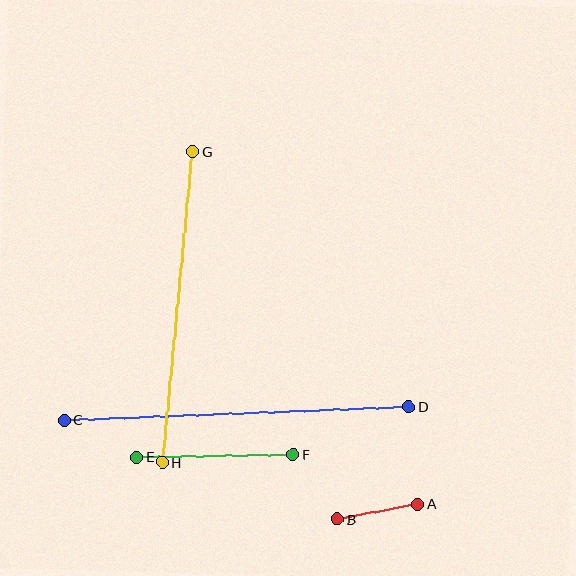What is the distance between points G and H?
The distance is approximately 313 pixels.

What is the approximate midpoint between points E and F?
The midpoint is at approximately (215, 456) pixels.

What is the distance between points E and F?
The distance is approximately 156 pixels.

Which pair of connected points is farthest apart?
Points C and D are farthest apart.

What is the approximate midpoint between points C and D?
The midpoint is at approximately (237, 413) pixels.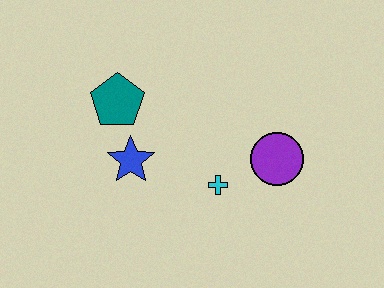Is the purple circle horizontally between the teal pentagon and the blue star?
No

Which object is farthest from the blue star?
The purple circle is farthest from the blue star.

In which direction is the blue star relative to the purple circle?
The blue star is to the left of the purple circle.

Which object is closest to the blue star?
The teal pentagon is closest to the blue star.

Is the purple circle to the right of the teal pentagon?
Yes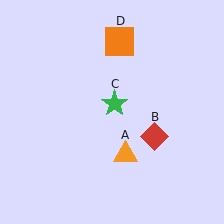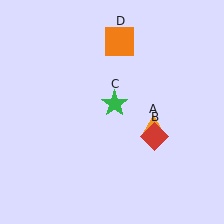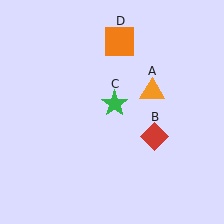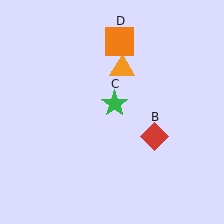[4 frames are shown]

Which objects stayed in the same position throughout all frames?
Red diamond (object B) and green star (object C) and orange square (object D) remained stationary.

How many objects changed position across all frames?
1 object changed position: orange triangle (object A).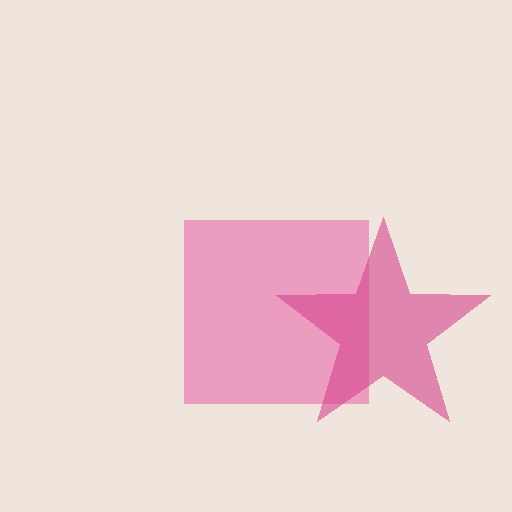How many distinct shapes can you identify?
There are 2 distinct shapes: a pink square, a magenta star.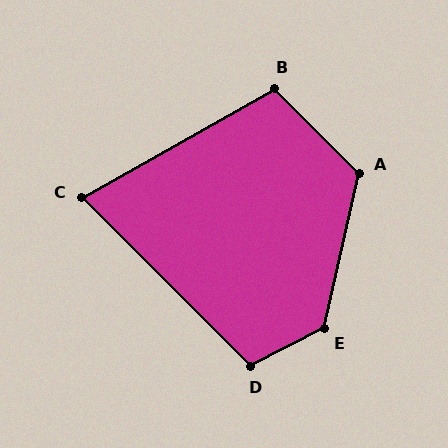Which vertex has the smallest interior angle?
C, at approximately 74 degrees.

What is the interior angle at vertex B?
Approximately 106 degrees (obtuse).